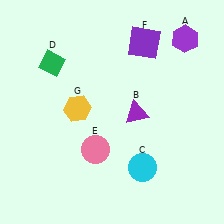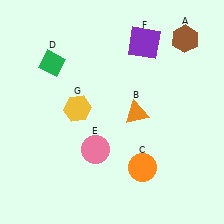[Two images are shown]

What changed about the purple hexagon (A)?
In Image 1, A is purple. In Image 2, it changed to brown.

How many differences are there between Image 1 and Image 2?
There are 3 differences between the two images.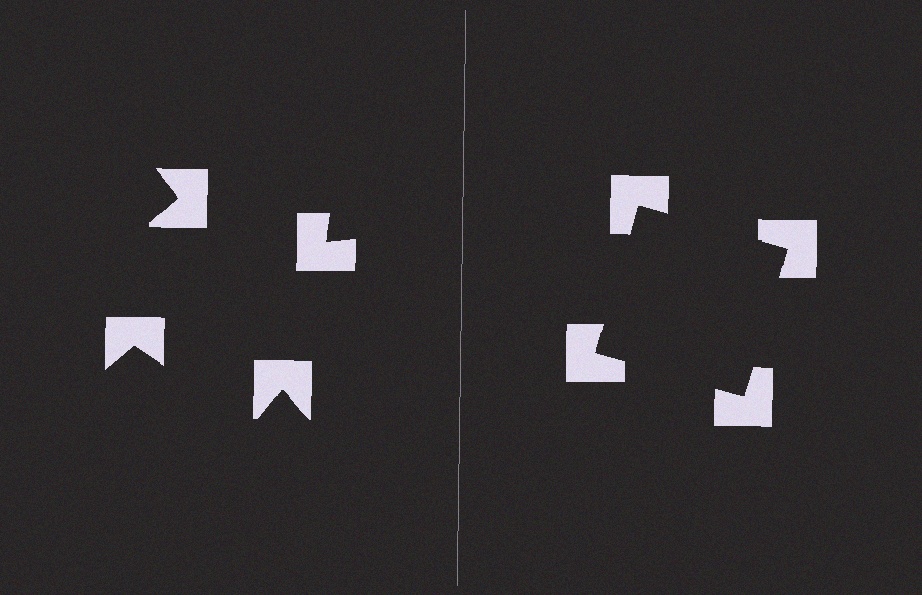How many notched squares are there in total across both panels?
8 — 4 on each side.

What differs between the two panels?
The notched squares are positioned identically on both sides; only the wedge orientations differ. On the right they align to a square; on the left they are misaligned.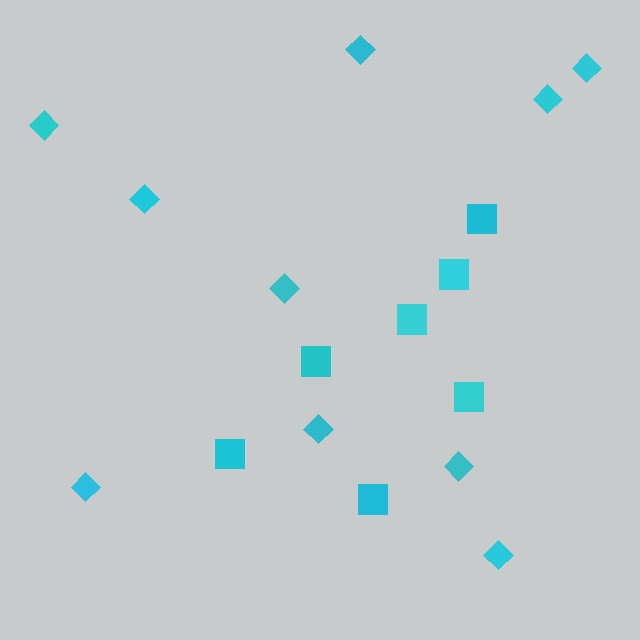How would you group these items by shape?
There are 2 groups: one group of diamonds (10) and one group of squares (7).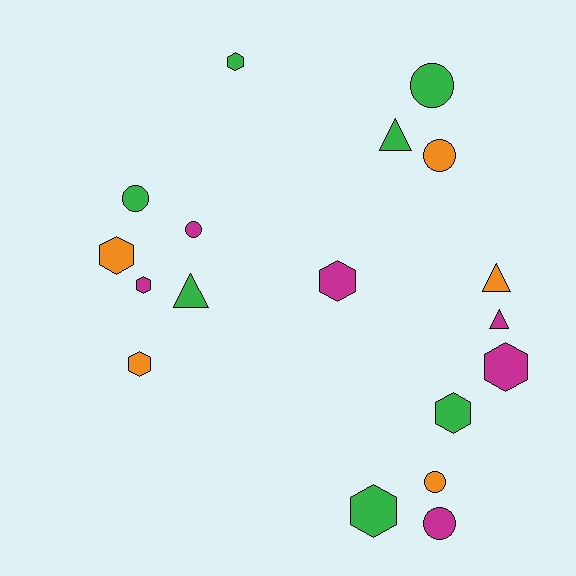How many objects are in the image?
There are 18 objects.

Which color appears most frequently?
Green, with 7 objects.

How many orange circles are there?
There are 2 orange circles.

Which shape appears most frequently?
Hexagon, with 8 objects.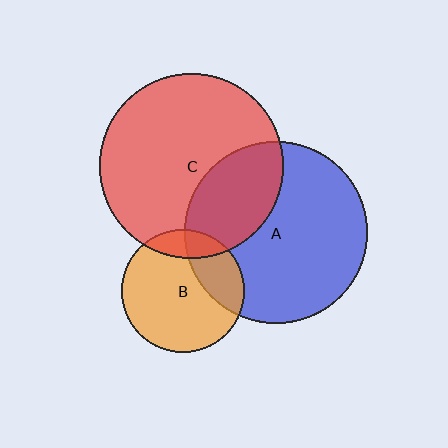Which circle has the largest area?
Circle C (red).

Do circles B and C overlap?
Yes.